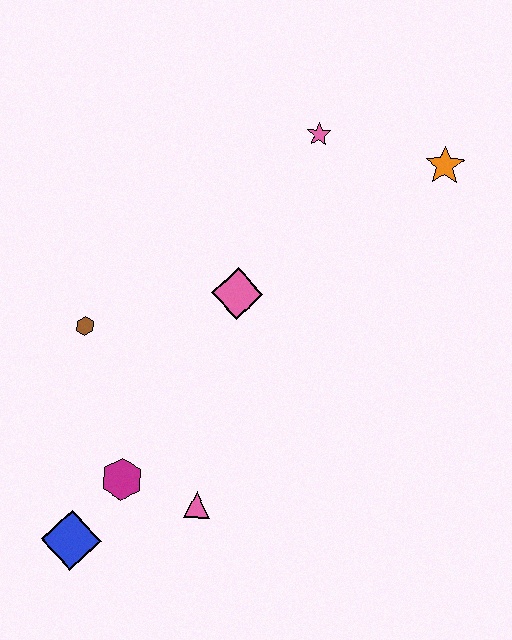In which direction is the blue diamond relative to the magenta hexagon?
The blue diamond is below the magenta hexagon.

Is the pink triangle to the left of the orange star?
Yes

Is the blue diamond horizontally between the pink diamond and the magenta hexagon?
No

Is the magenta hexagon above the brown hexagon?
No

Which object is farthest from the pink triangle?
The orange star is farthest from the pink triangle.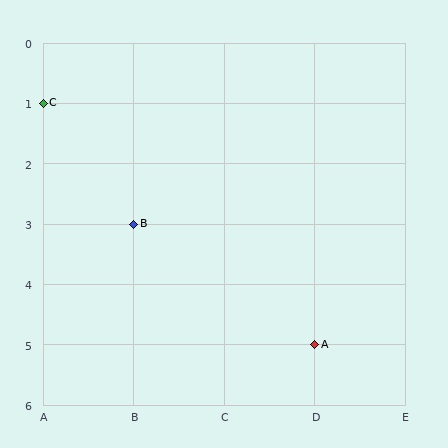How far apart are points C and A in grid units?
Points C and A are 3 columns and 4 rows apart (about 5.0 grid units diagonally).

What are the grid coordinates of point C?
Point C is at grid coordinates (A, 1).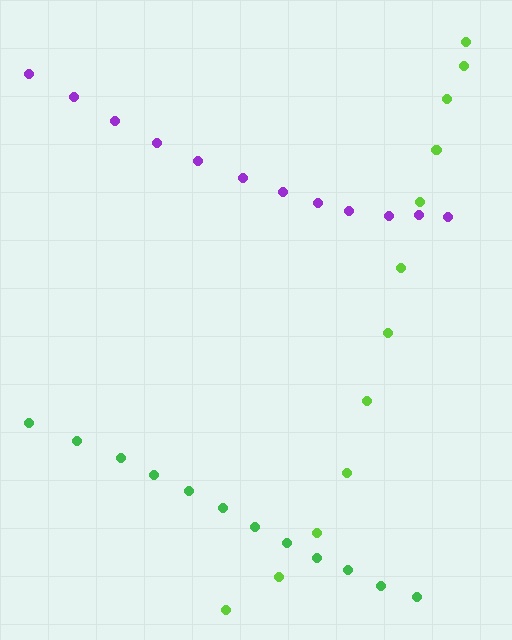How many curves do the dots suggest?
There are 3 distinct paths.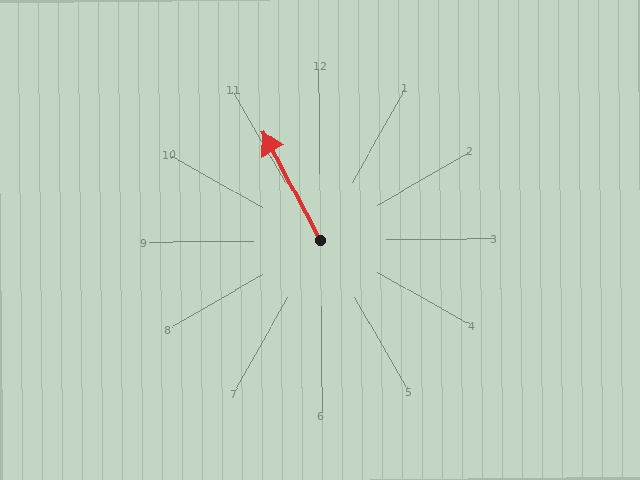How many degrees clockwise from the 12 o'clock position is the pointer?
Approximately 333 degrees.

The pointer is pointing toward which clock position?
Roughly 11 o'clock.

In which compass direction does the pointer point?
Northwest.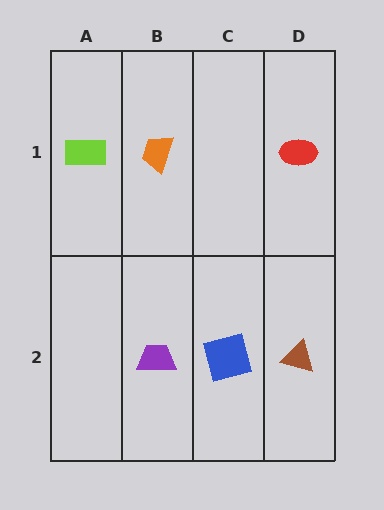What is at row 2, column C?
A blue square.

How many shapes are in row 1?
3 shapes.